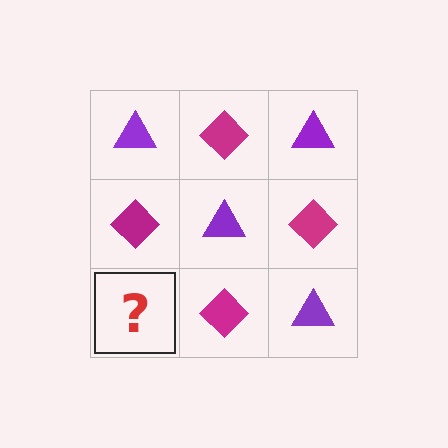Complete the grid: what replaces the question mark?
The question mark should be replaced with a purple triangle.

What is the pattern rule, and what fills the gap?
The rule is that it alternates purple triangle and magenta diamond in a checkerboard pattern. The gap should be filled with a purple triangle.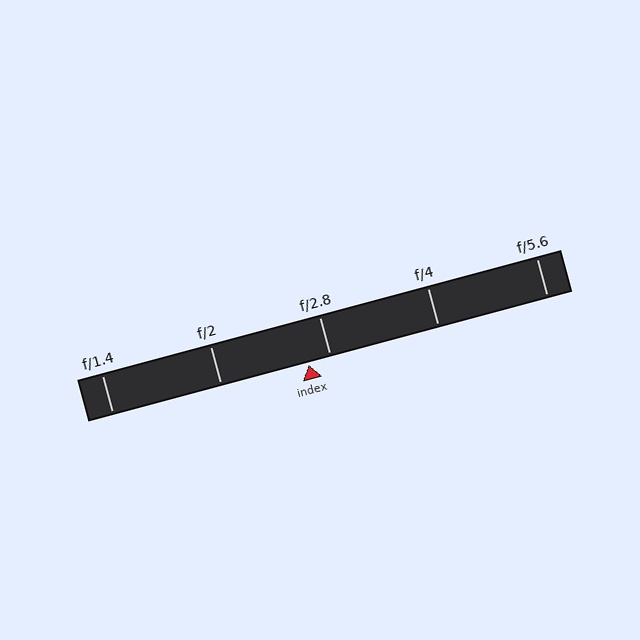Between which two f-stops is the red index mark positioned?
The index mark is between f/2 and f/2.8.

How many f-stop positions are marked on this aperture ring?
There are 5 f-stop positions marked.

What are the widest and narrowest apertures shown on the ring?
The widest aperture shown is f/1.4 and the narrowest is f/5.6.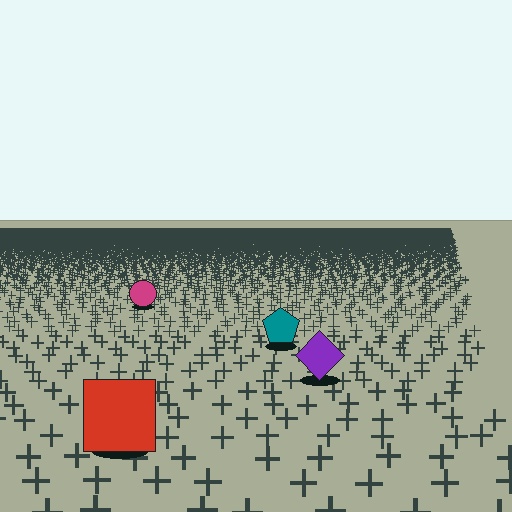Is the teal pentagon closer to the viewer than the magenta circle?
Yes. The teal pentagon is closer — you can tell from the texture gradient: the ground texture is coarser near it.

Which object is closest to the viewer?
The red square is closest. The texture marks near it are larger and more spread out.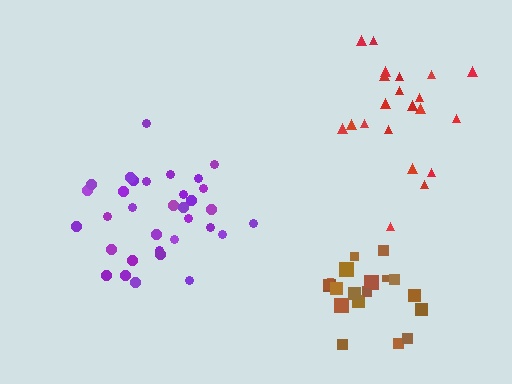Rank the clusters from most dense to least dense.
brown, purple, red.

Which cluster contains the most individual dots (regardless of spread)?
Purple (33).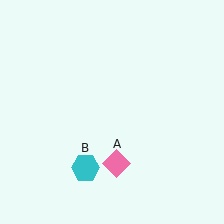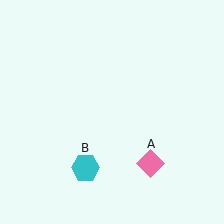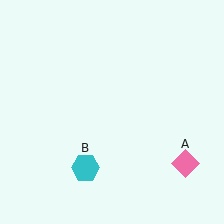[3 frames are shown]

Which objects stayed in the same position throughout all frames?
Cyan hexagon (object B) remained stationary.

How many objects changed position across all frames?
1 object changed position: pink diamond (object A).